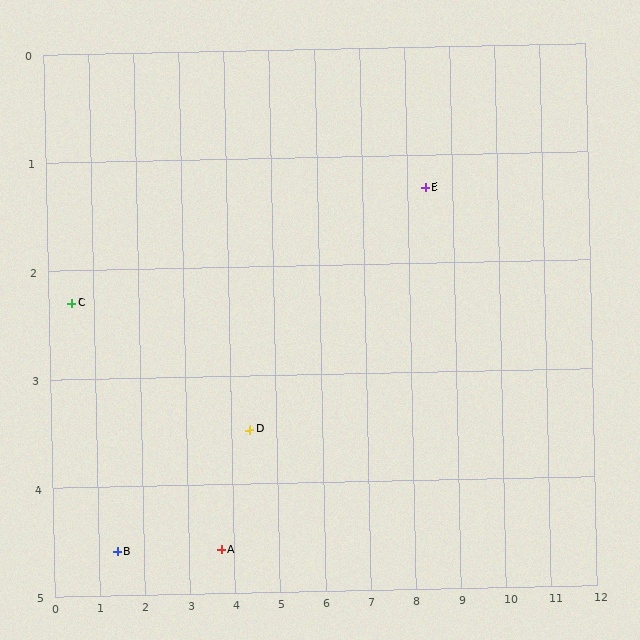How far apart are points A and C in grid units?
Points A and C are about 3.9 grid units apart.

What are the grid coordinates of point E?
Point E is at approximately (8.4, 1.3).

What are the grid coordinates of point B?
Point B is at approximately (1.4, 4.6).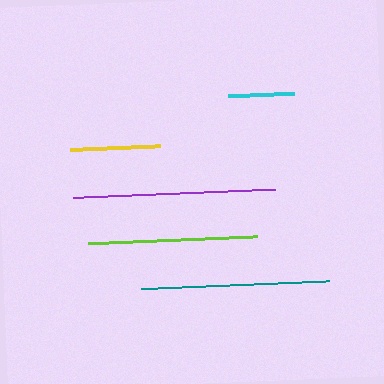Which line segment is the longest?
The purple line is the longest at approximately 201 pixels.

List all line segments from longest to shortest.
From longest to shortest: purple, teal, lime, yellow, cyan.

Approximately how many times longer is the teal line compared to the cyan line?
The teal line is approximately 2.8 times the length of the cyan line.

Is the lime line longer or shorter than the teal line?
The teal line is longer than the lime line.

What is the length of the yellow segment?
The yellow segment is approximately 90 pixels long.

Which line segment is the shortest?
The cyan line is the shortest at approximately 66 pixels.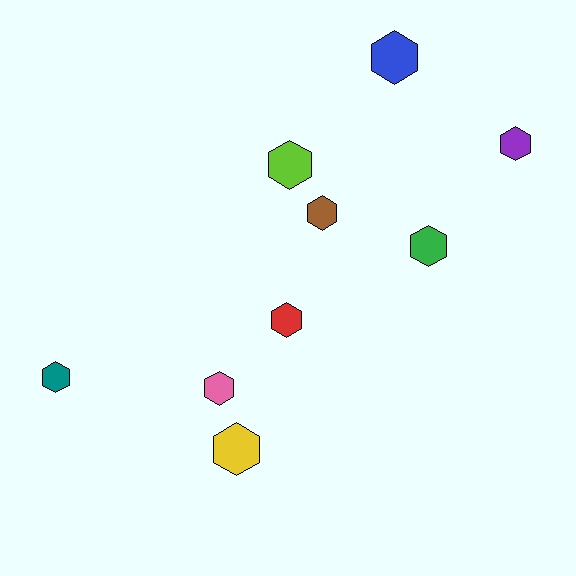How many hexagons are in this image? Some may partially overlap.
There are 9 hexagons.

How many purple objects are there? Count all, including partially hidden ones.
There is 1 purple object.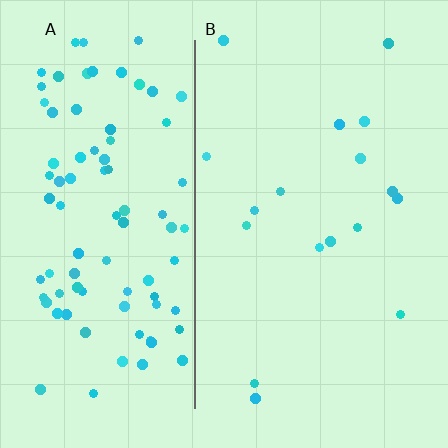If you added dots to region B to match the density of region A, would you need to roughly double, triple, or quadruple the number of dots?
Approximately quadruple.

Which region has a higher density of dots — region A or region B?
A (the left).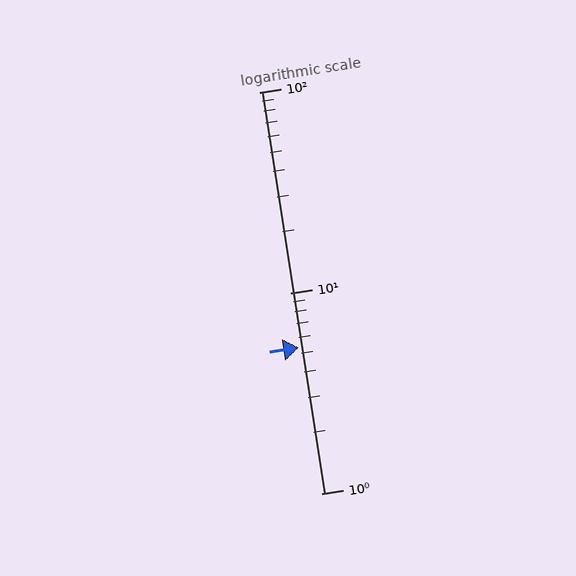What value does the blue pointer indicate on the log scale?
The pointer indicates approximately 5.3.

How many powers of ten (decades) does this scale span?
The scale spans 2 decades, from 1 to 100.